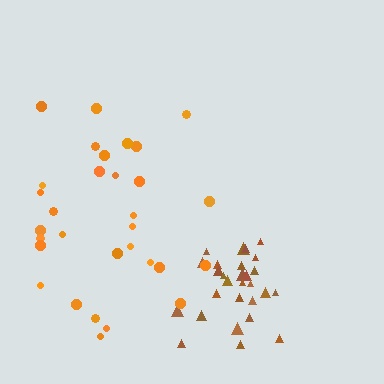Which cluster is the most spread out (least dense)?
Orange.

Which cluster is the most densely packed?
Brown.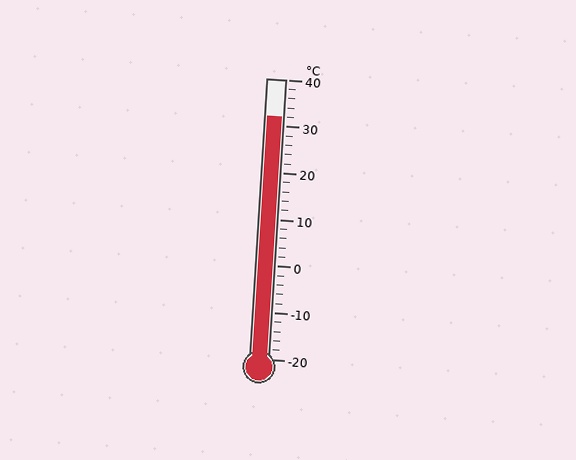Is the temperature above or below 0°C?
The temperature is above 0°C.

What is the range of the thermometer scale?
The thermometer scale ranges from -20°C to 40°C.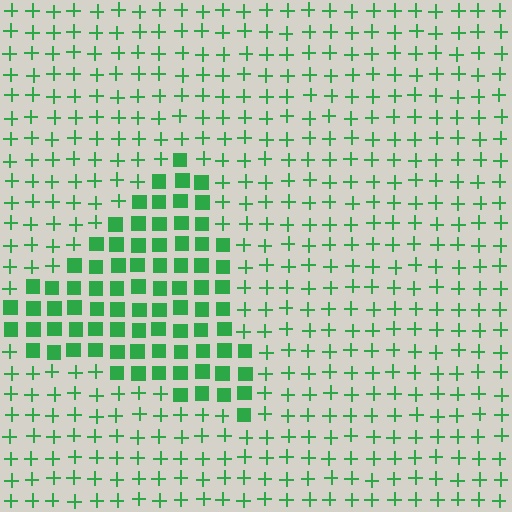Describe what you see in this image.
The image is filled with small green elements arranged in a uniform grid. A triangle-shaped region contains squares, while the surrounding area contains plus signs. The boundary is defined purely by the change in element shape.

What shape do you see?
I see a triangle.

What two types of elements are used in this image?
The image uses squares inside the triangle region and plus signs outside it.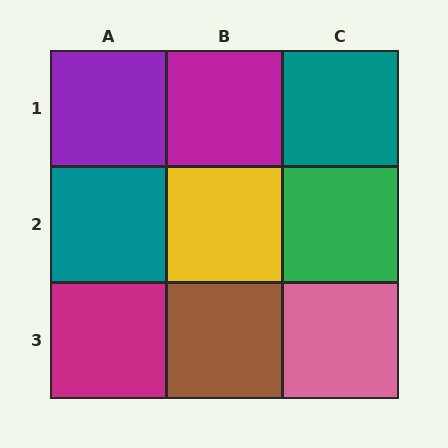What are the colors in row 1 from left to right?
Purple, magenta, teal.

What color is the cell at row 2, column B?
Yellow.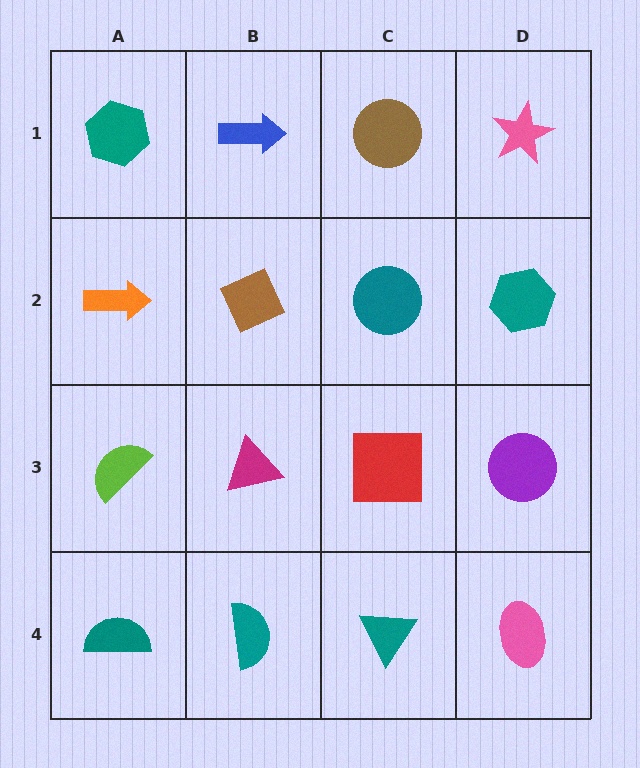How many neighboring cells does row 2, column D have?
3.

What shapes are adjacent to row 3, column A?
An orange arrow (row 2, column A), a teal semicircle (row 4, column A), a magenta triangle (row 3, column B).